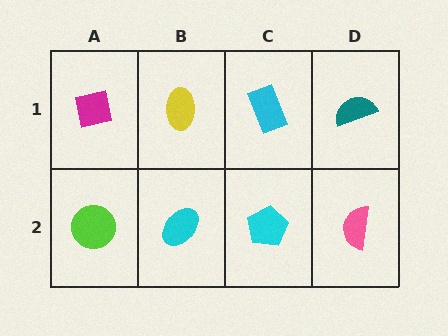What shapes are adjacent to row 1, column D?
A pink semicircle (row 2, column D), a cyan rectangle (row 1, column C).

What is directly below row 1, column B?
A cyan ellipse.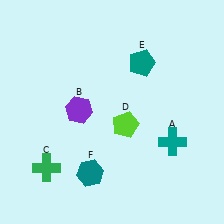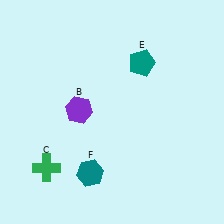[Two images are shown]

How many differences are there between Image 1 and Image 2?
There are 2 differences between the two images.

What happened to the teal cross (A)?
The teal cross (A) was removed in Image 2. It was in the bottom-right area of Image 1.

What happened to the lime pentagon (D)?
The lime pentagon (D) was removed in Image 2. It was in the bottom-right area of Image 1.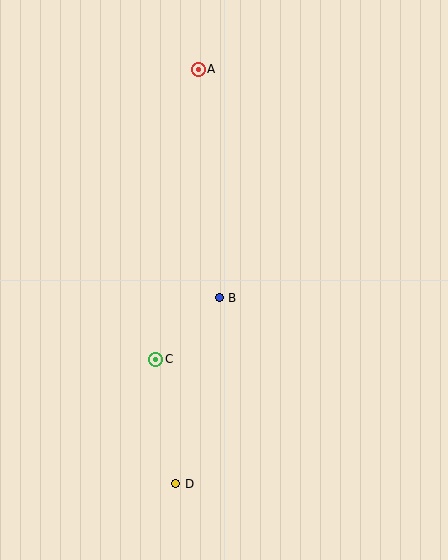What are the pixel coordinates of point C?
Point C is at (156, 359).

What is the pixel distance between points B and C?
The distance between B and C is 89 pixels.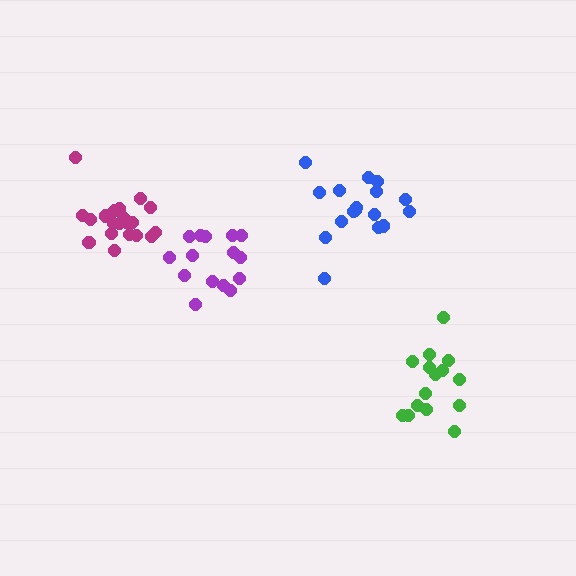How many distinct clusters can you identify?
There are 4 distinct clusters.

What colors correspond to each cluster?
The clusters are colored: green, purple, blue, magenta.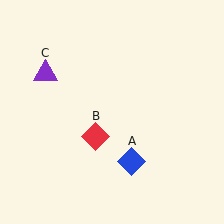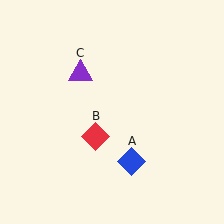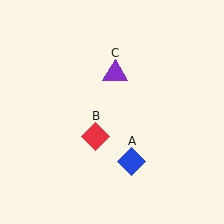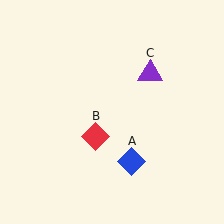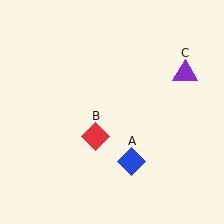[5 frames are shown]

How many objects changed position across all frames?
1 object changed position: purple triangle (object C).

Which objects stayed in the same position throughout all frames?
Blue diamond (object A) and red diamond (object B) remained stationary.